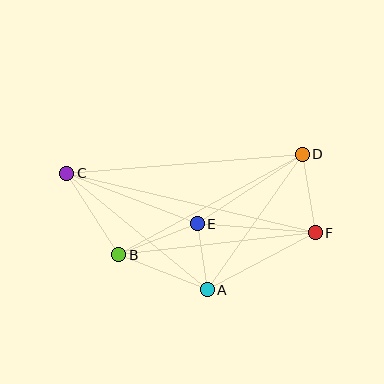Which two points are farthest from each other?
Points C and F are farthest from each other.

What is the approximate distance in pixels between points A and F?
The distance between A and F is approximately 122 pixels.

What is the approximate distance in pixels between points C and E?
The distance between C and E is approximately 140 pixels.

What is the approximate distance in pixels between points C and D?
The distance between C and D is approximately 237 pixels.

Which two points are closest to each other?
Points A and E are closest to each other.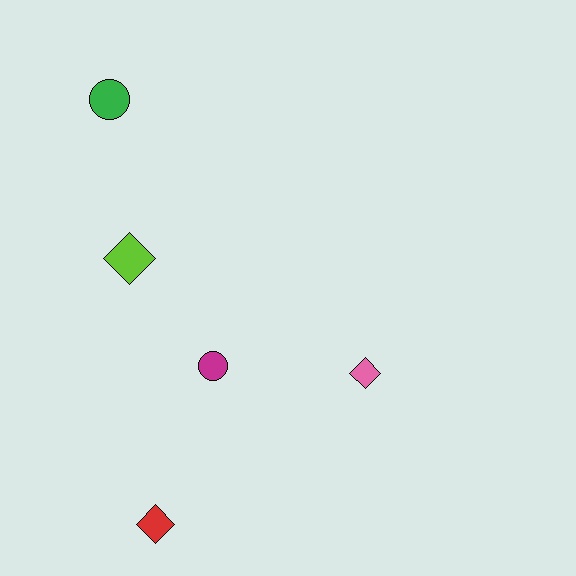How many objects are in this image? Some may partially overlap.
There are 5 objects.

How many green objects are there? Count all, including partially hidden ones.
There is 1 green object.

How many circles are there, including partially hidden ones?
There are 2 circles.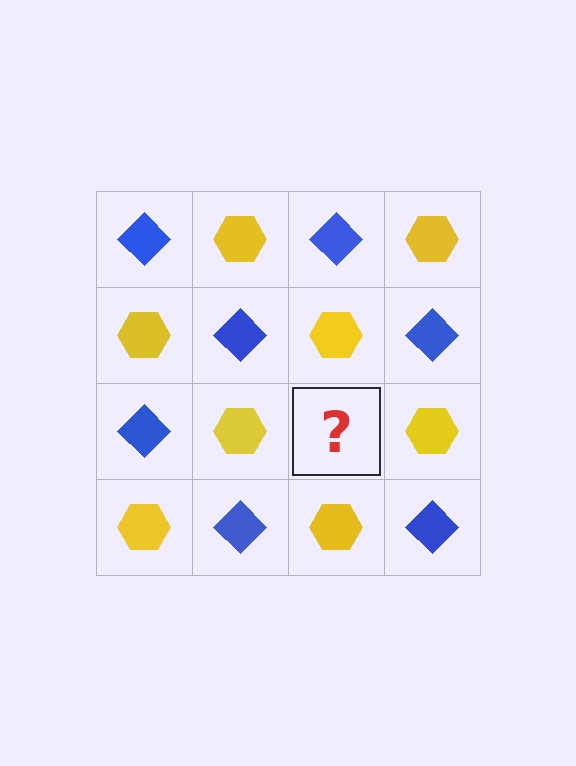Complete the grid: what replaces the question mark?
The question mark should be replaced with a blue diamond.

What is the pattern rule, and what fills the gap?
The rule is that it alternates blue diamond and yellow hexagon in a checkerboard pattern. The gap should be filled with a blue diamond.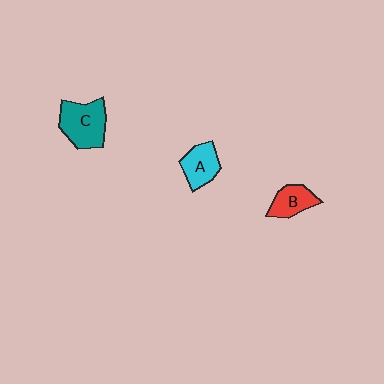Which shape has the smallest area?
Shape B (red).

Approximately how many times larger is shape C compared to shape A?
Approximately 1.4 times.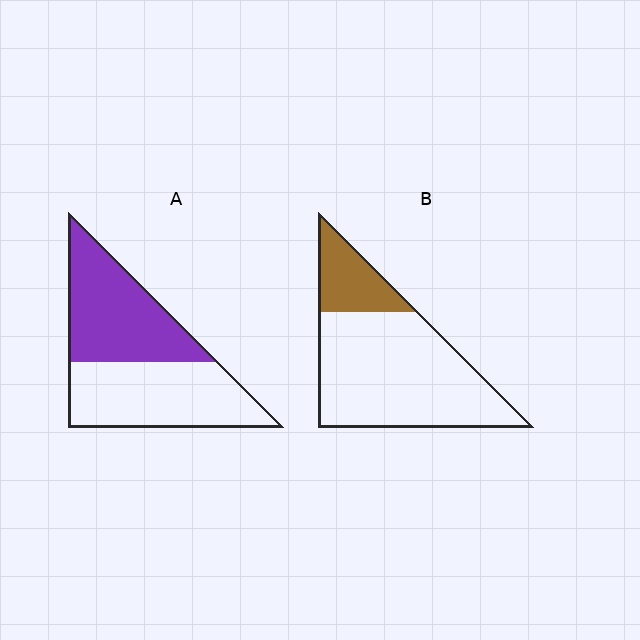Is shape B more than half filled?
No.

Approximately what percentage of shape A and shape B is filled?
A is approximately 50% and B is approximately 20%.